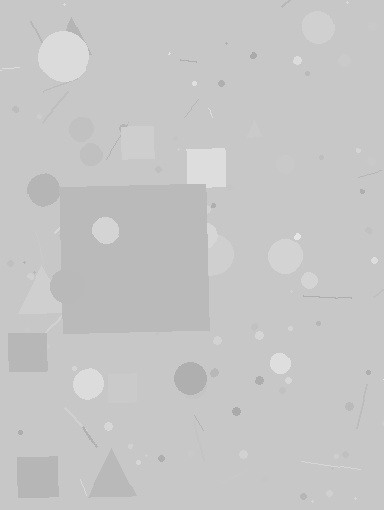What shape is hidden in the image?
A square is hidden in the image.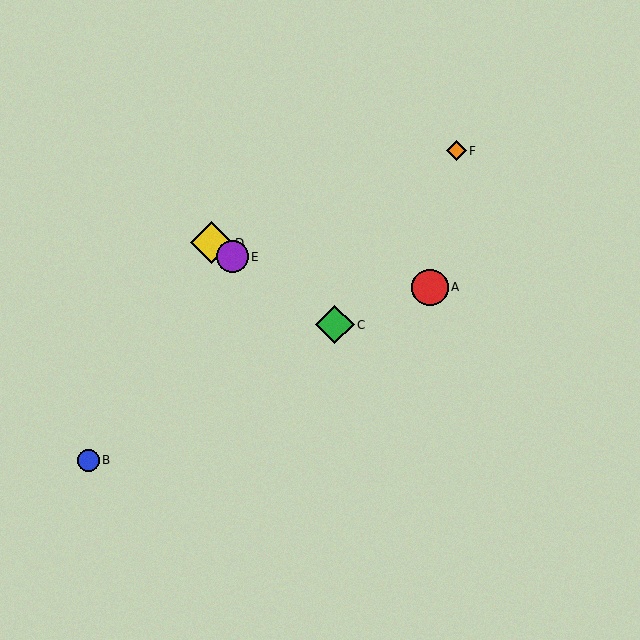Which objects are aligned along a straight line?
Objects C, D, E are aligned along a straight line.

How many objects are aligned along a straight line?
3 objects (C, D, E) are aligned along a straight line.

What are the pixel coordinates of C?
Object C is at (335, 325).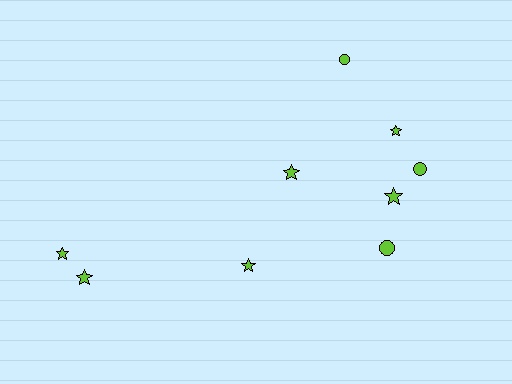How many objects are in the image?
There are 9 objects.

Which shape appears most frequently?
Star, with 6 objects.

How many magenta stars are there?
There are no magenta stars.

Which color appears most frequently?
Lime, with 9 objects.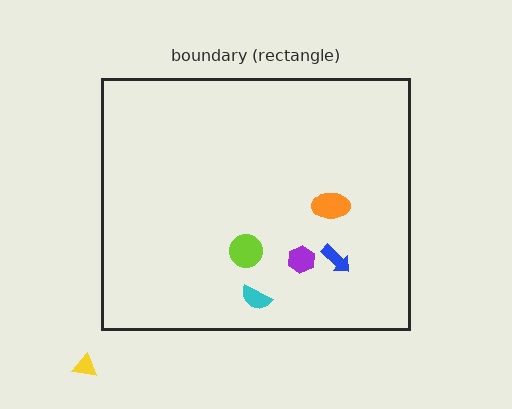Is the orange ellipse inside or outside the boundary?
Inside.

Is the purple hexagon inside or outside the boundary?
Inside.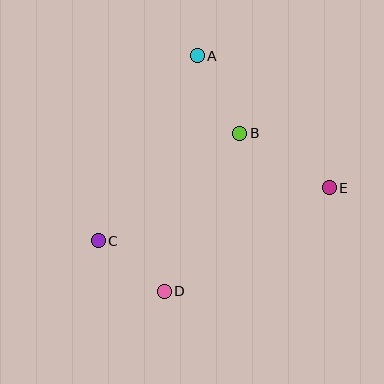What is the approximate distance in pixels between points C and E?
The distance between C and E is approximately 237 pixels.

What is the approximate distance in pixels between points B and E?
The distance between B and E is approximately 105 pixels.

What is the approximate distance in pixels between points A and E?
The distance between A and E is approximately 187 pixels.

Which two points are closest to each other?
Points C and D are closest to each other.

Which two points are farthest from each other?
Points A and D are farthest from each other.